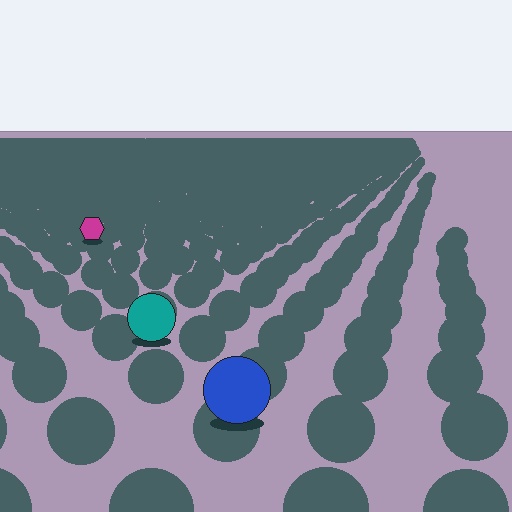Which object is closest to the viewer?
The blue circle is closest. The texture marks near it are larger and more spread out.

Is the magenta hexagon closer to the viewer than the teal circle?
No. The teal circle is closer — you can tell from the texture gradient: the ground texture is coarser near it.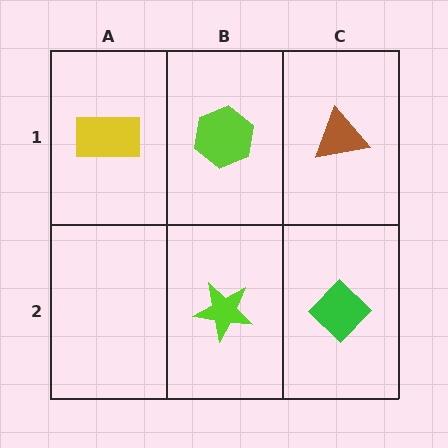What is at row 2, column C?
A green diamond.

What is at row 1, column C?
A brown triangle.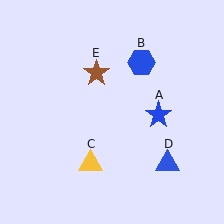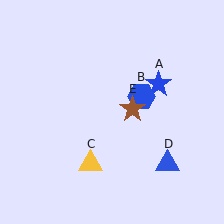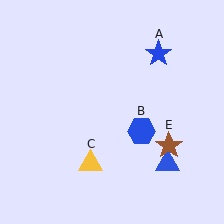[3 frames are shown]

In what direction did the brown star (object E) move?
The brown star (object E) moved down and to the right.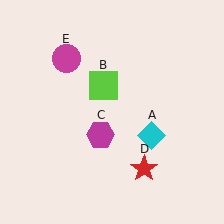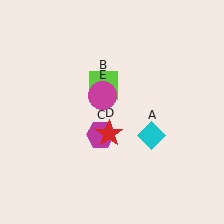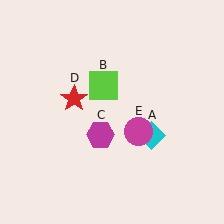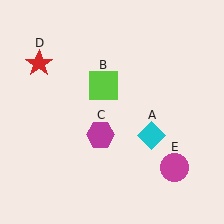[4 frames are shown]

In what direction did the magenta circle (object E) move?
The magenta circle (object E) moved down and to the right.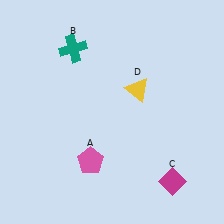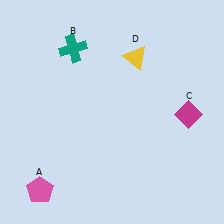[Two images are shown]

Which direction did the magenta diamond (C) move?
The magenta diamond (C) moved up.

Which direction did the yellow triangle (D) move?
The yellow triangle (D) moved up.